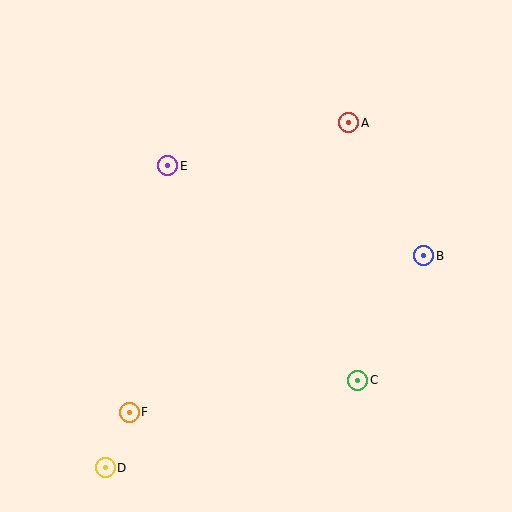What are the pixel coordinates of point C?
Point C is at (358, 380).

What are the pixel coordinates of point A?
Point A is at (349, 123).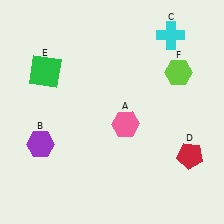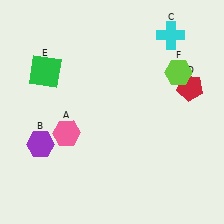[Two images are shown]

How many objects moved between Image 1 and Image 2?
2 objects moved between the two images.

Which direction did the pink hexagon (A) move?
The pink hexagon (A) moved left.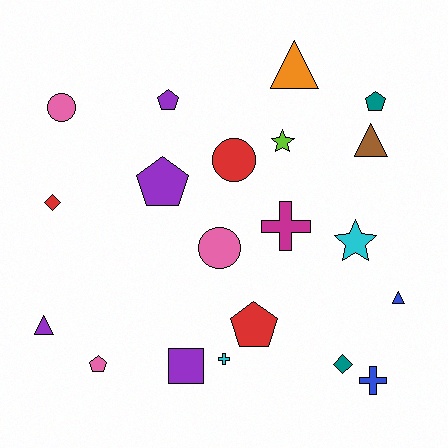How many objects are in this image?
There are 20 objects.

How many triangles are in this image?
There are 4 triangles.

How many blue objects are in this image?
There are 2 blue objects.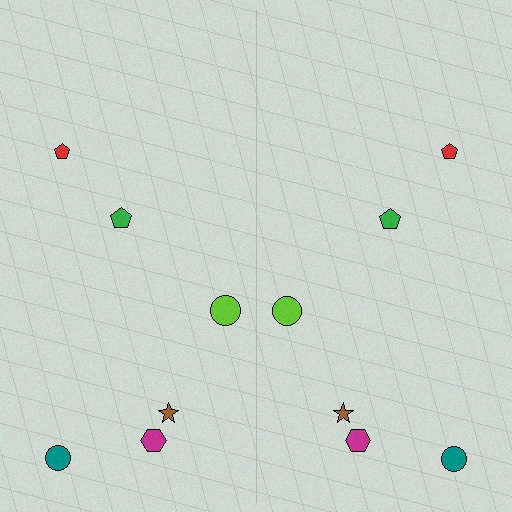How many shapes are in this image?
There are 12 shapes in this image.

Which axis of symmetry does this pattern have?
The pattern has a vertical axis of symmetry running through the center of the image.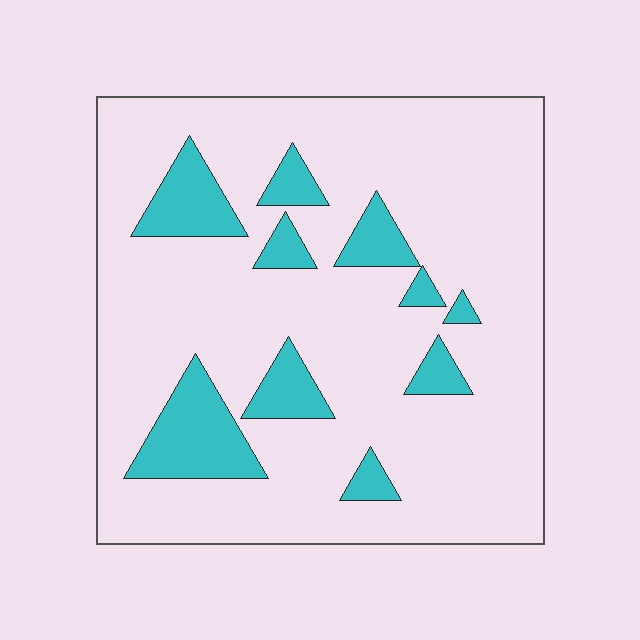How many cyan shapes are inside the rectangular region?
10.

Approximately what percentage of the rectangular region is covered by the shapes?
Approximately 15%.